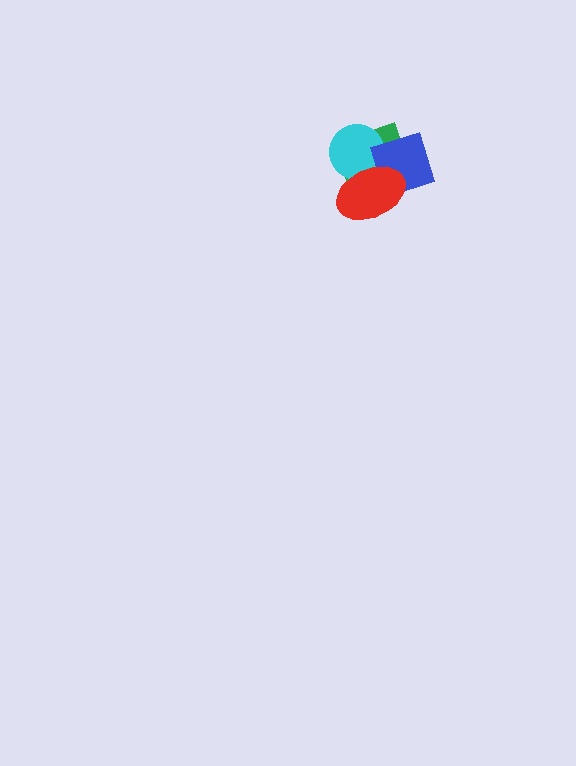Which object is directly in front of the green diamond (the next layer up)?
The cyan circle is directly in front of the green diamond.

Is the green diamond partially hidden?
Yes, it is partially covered by another shape.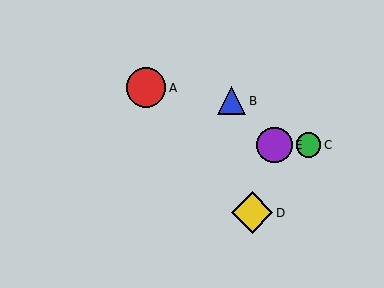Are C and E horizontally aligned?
Yes, both are at y≈145.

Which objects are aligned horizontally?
Objects C, E are aligned horizontally.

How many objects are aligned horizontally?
2 objects (C, E) are aligned horizontally.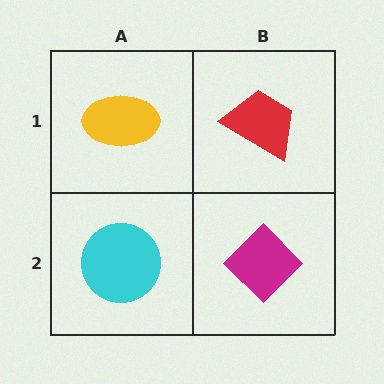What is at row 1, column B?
A red trapezoid.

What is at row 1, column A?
A yellow ellipse.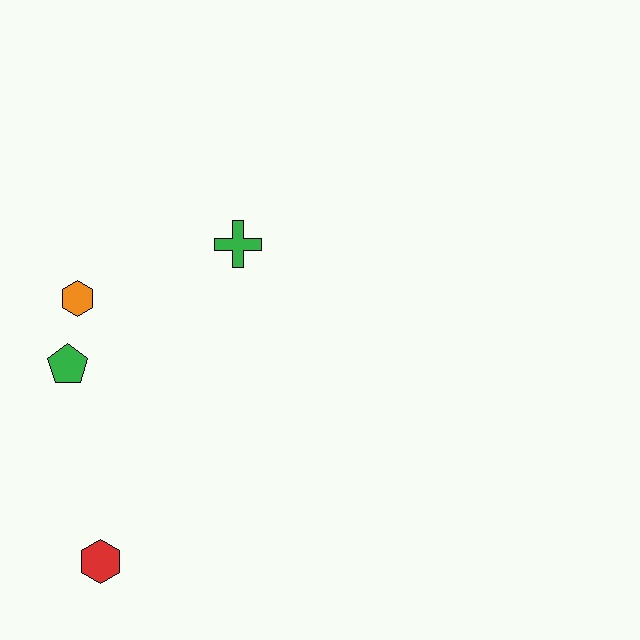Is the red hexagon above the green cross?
No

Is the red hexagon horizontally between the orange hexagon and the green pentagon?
No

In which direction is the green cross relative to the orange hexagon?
The green cross is to the right of the orange hexagon.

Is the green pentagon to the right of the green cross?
No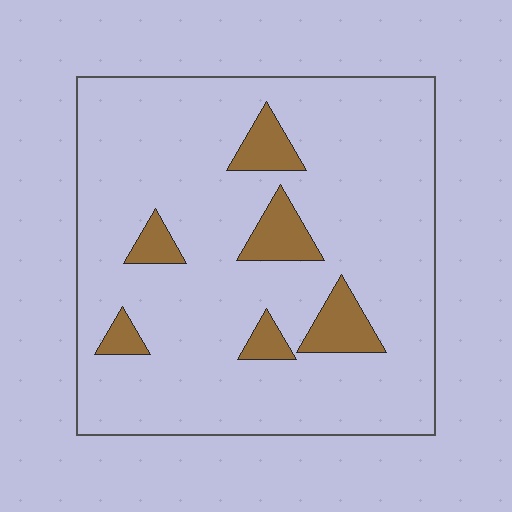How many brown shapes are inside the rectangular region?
6.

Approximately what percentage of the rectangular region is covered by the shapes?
Approximately 10%.